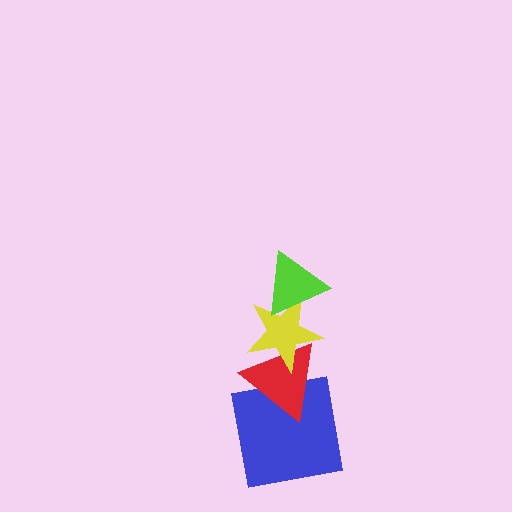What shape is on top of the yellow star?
The lime triangle is on top of the yellow star.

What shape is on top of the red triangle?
The yellow star is on top of the red triangle.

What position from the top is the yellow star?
The yellow star is 2nd from the top.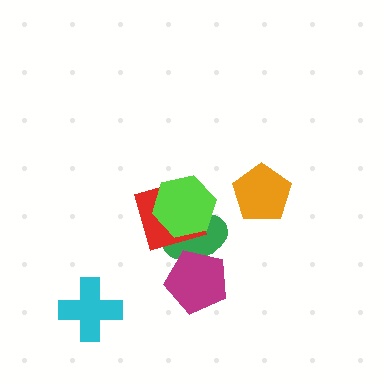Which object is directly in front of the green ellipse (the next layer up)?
The red diamond is directly in front of the green ellipse.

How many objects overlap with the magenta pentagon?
1 object overlaps with the magenta pentagon.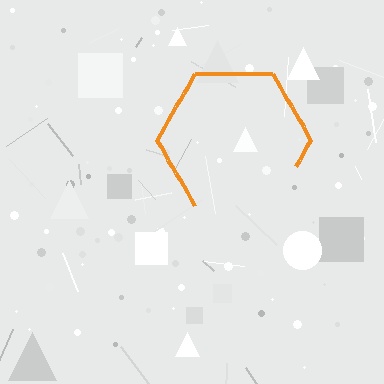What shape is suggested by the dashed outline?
The dashed outline suggests a hexagon.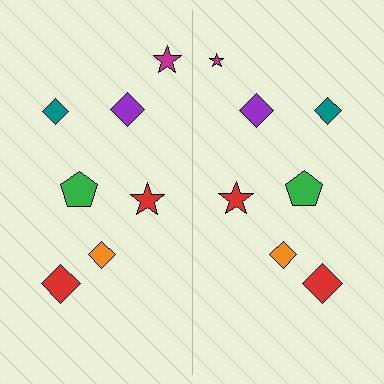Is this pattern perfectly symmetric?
No, the pattern is not perfectly symmetric. The magenta star on the right side has a different size than its mirror counterpart.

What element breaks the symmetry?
The magenta star on the right side has a different size than its mirror counterpart.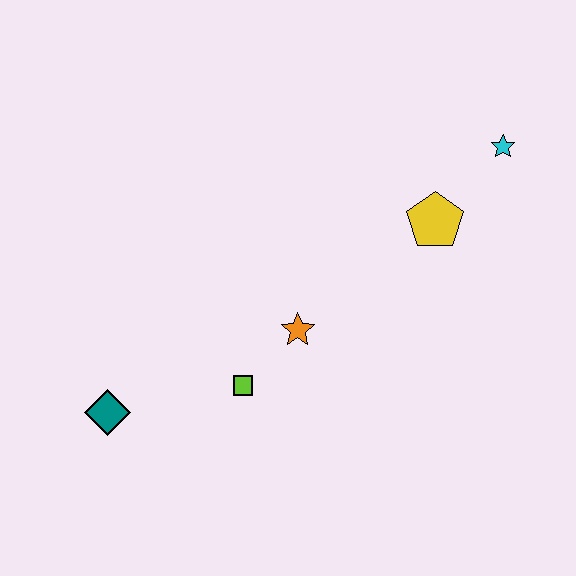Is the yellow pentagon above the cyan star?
No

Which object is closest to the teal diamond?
The lime square is closest to the teal diamond.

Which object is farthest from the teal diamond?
The cyan star is farthest from the teal diamond.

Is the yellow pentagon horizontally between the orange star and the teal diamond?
No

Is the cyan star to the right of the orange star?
Yes